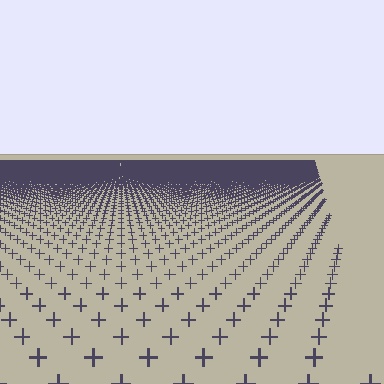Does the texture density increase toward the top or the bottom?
Density increases toward the top.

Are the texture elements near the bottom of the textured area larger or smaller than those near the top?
Larger. Near the bottom, elements are closer to the viewer and appear at a bigger on-screen size.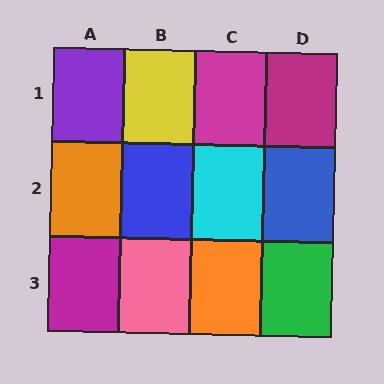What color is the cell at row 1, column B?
Yellow.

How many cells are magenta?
3 cells are magenta.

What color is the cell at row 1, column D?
Magenta.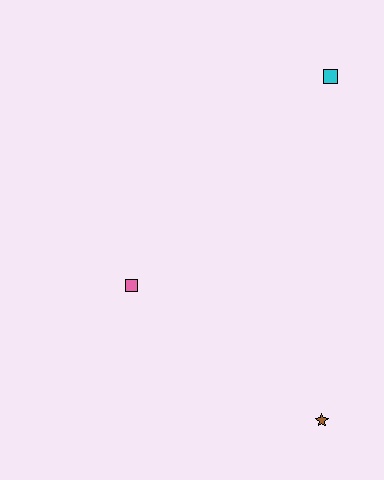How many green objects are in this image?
There are no green objects.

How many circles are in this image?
There are no circles.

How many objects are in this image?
There are 3 objects.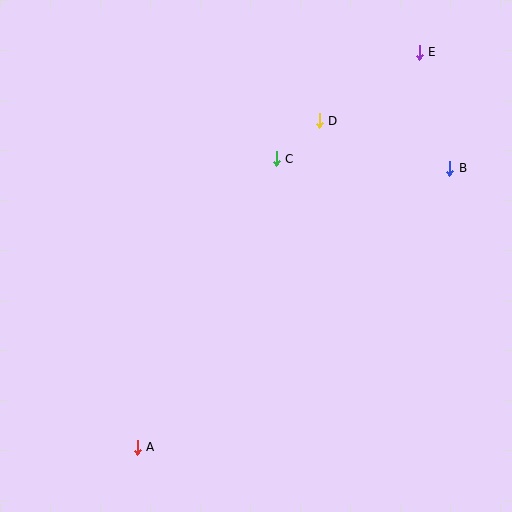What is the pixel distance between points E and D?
The distance between E and D is 121 pixels.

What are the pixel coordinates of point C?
Point C is at (276, 159).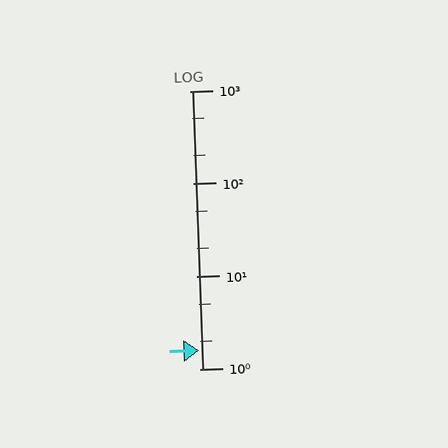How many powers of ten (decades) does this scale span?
The scale spans 3 decades, from 1 to 1000.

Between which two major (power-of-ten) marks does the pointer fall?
The pointer is between 1 and 10.